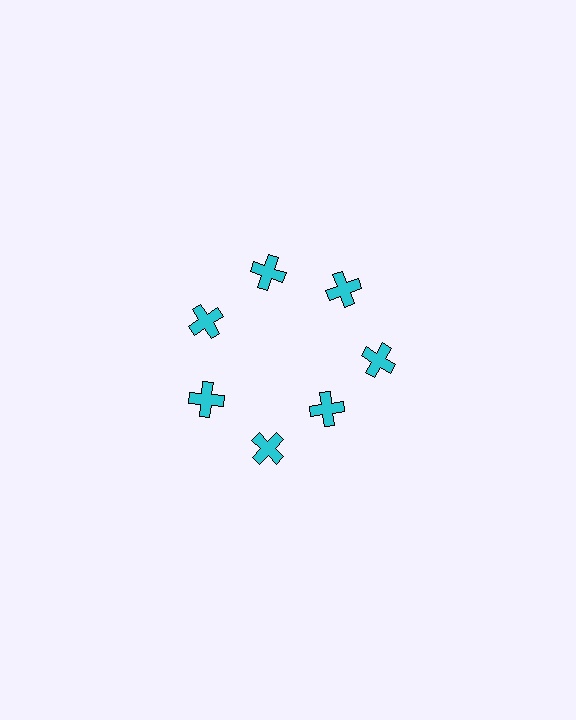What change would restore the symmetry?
The symmetry would be restored by moving it outward, back onto the ring so that all 7 crosses sit at equal angles and equal distance from the center.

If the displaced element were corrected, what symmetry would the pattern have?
It would have 7-fold rotational symmetry — the pattern would map onto itself every 51 degrees.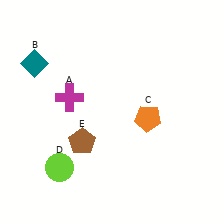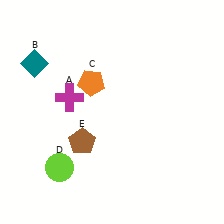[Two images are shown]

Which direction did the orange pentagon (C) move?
The orange pentagon (C) moved left.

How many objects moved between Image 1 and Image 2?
1 object moved between the two images.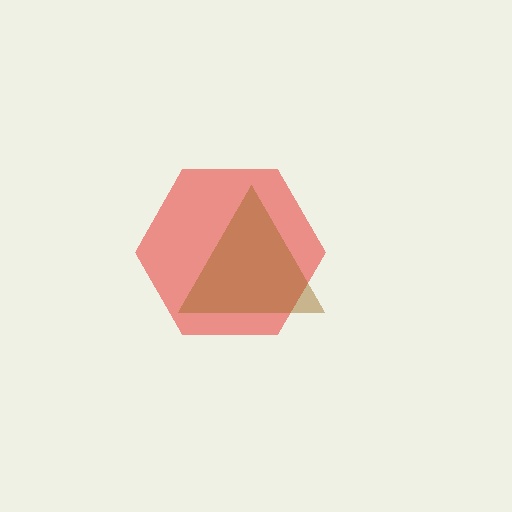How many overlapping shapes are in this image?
There are 2 overlapping shapes in the image.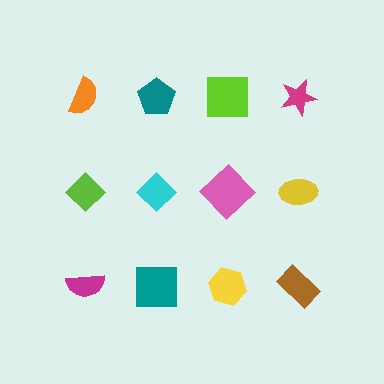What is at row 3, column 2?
A teal square.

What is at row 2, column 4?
A yellow ellipse.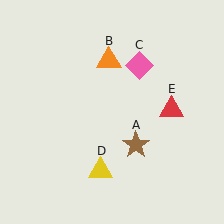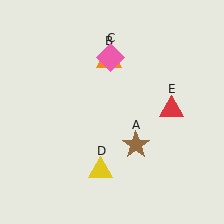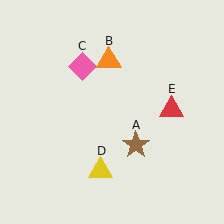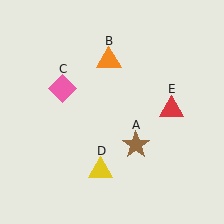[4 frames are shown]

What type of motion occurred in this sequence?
The pink diamond (object C) rotated counterclockwise around the center of the scene.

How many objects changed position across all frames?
1 object changed position: pink diamond (object C).